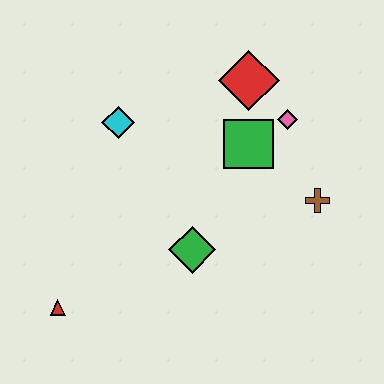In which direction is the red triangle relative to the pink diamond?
The red triangle is to the left of the pink diamond.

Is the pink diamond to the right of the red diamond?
Yes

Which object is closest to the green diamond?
The green square is closest to the green diamond.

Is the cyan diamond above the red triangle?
Yes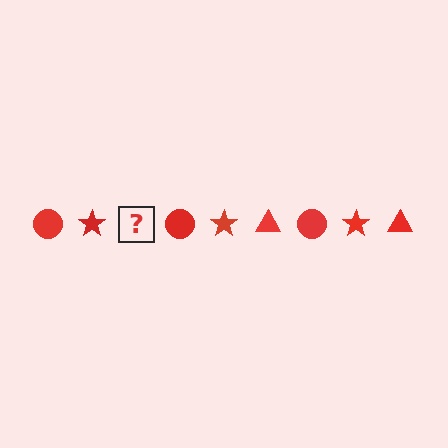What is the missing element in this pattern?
The missing element is a red triangle.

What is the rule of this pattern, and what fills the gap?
The rule is that the pattern cycles through circle, star, triangle shapes in red. The gap should be filled with a red triangle.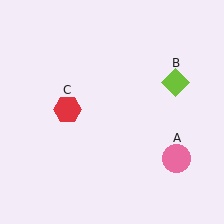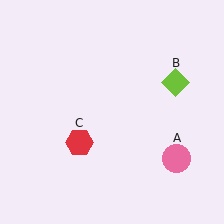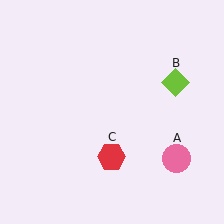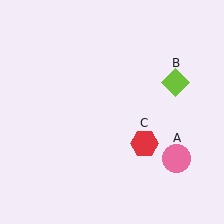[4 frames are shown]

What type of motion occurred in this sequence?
The red hexagon (object C) rotated counterclockwise around the center of the scene.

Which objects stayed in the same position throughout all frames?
Pink circle (object A) and lime diamond (object B) remained stationary.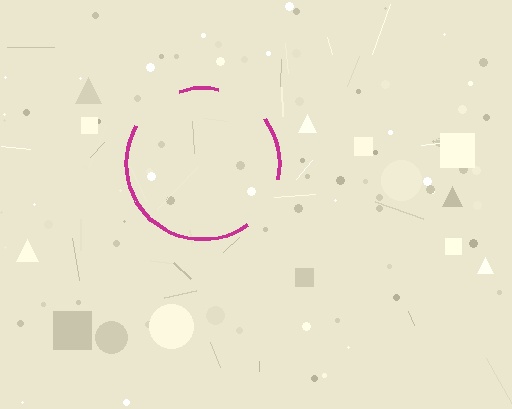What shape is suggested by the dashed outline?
The dashed outline suggests a circle.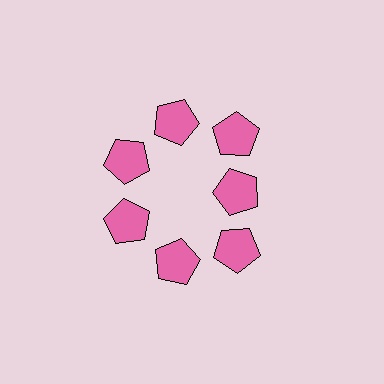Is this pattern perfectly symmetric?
No. The 7 pink pentagons are arranged in a ring, but one element near the 3 o'clock position is pulled inward toward the center, breaking the 7-fold rotational symmetry.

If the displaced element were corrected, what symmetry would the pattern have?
It would have 7-fold rotational symmetry — the pattern would map onto itself every 51 degrees.